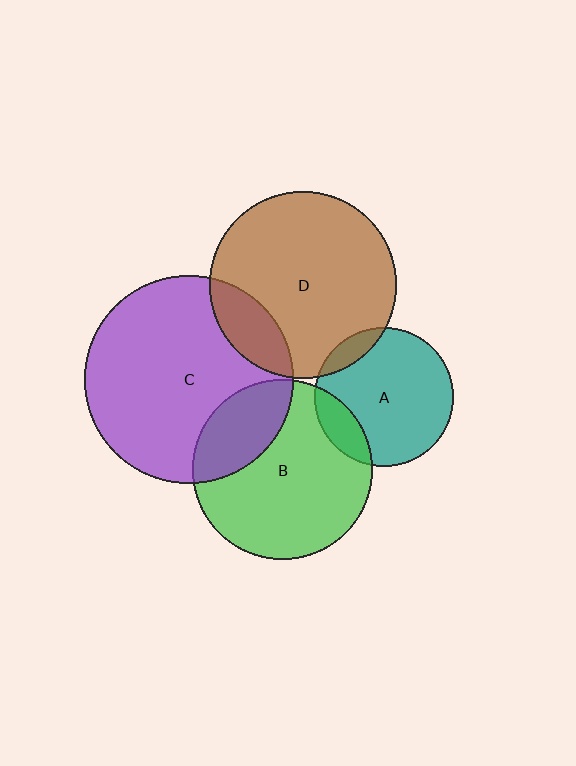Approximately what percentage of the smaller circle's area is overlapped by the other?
Approximately 25%.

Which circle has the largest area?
Circle C (purple).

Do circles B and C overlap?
Yes.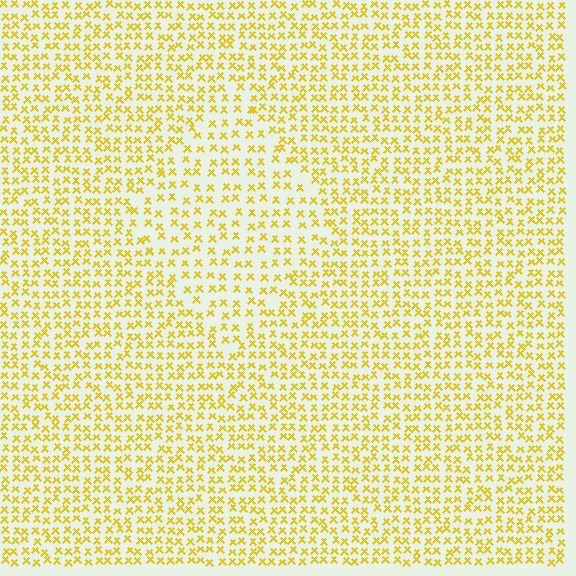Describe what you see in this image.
The image contains small yellow elements arranged at two different densities. A diamond-shaped region is visible where the elements are less densely packed than the surrounding area.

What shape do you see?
I see a diamond.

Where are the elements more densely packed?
The elements are more densely packed outside the diamond boundary.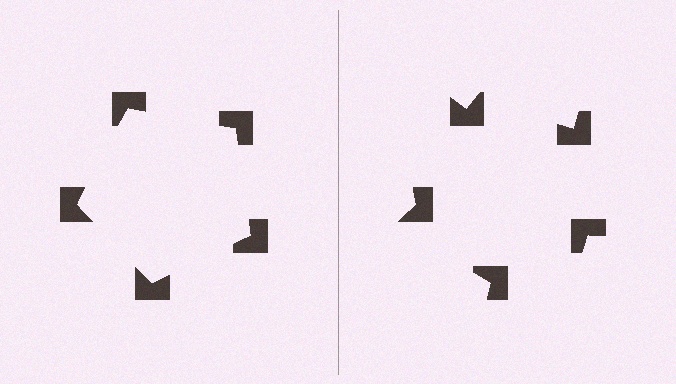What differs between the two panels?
The notched squares are positioned identically on both sides; only the wedge orientations differ. On the left they align to a pentagon; on the right they are misaligned.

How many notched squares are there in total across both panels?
10 — 5 on each side.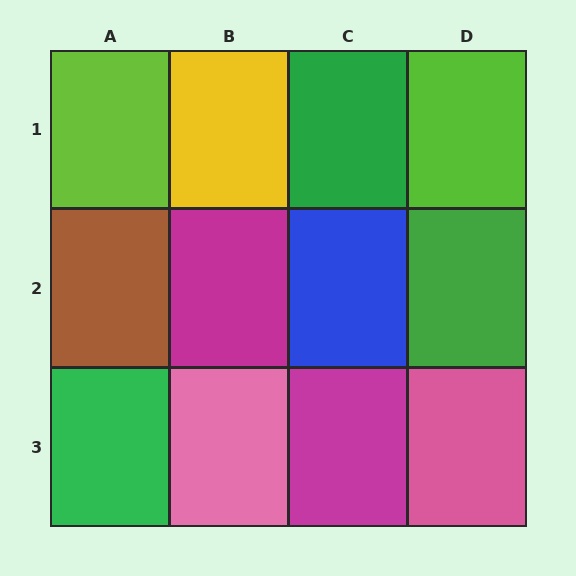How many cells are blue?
1 cell is blue.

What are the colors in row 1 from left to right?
Lime, yellow, green, lime.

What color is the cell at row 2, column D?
Green.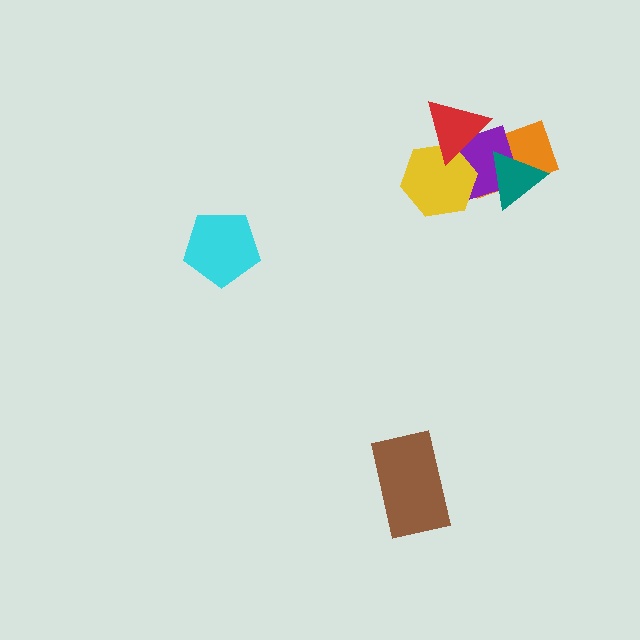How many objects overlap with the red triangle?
3 objects overlap with the red triangle.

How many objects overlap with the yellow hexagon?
3 objects overlap with the yellow hexagon.